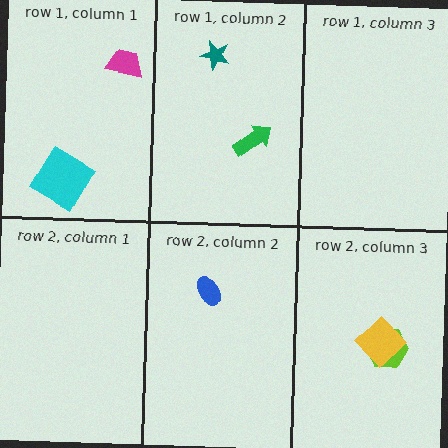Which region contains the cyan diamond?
The row 1, column 1 region.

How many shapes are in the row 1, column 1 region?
2.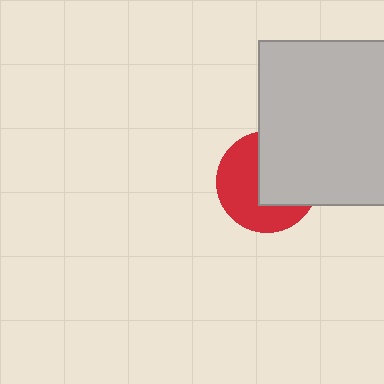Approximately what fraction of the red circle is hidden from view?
Roughly 48% of the red circle is hidden behind the light gray rectangle.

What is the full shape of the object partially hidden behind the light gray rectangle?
The partially hidden object is a red circle.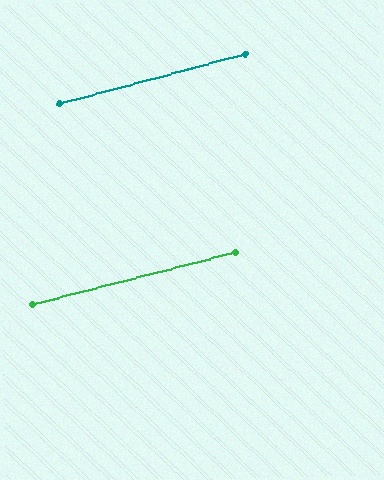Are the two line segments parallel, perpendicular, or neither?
Parallel — their directions differ by only 0.4°.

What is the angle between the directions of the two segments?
Approximately 0 degrees.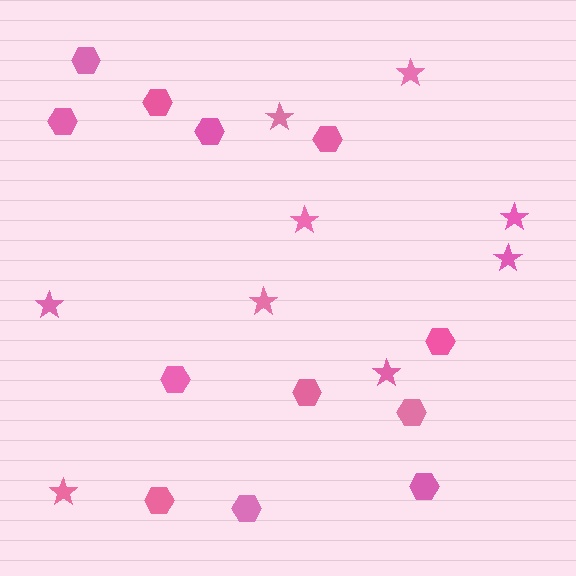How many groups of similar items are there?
There are 2 groups: one group of hexagons (12) and one group of stars (9).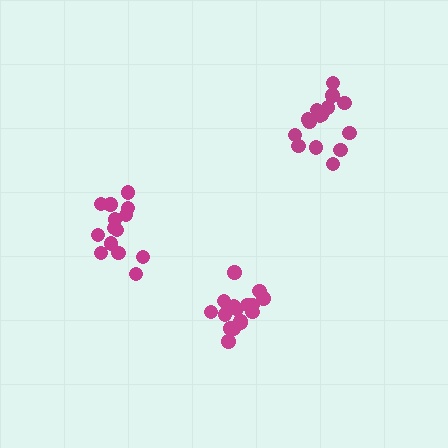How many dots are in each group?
Group 1: 16 dots, Group 2: 17 dots, Group 3: 14 dots (47 total).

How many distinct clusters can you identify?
There are 3 distinct clusters.